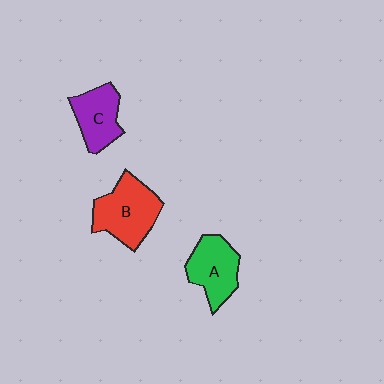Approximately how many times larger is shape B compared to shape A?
Approximately 1.2 times.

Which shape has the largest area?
Shape B (red).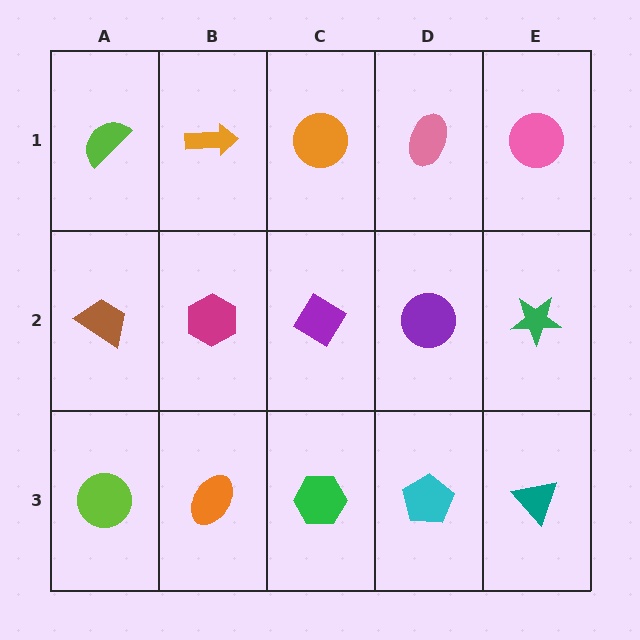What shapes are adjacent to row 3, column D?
A purple circle (row 2, column D), a green hexagon (row 3, column C), a teal triangle (row 3, column E).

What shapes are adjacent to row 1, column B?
A magenta hexagon (row 2, column B), a lime semicircle (row 1, column A), an orange circle (row 1, column C).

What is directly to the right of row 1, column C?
A pink ellipse.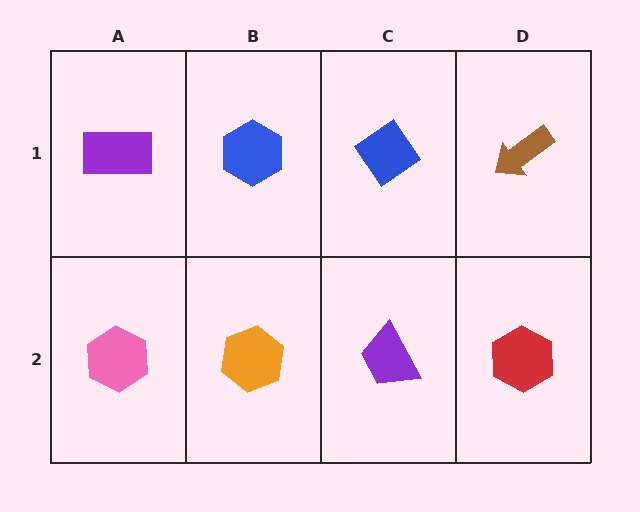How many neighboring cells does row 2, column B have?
3.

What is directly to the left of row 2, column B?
A pink hexagon.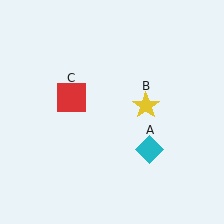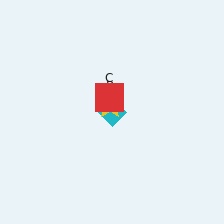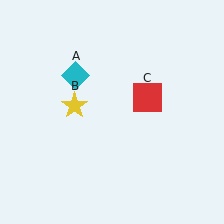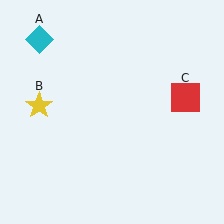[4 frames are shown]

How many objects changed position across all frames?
3 objects changed position: cyan diamond (object A), yellow star (object B), red square (object C).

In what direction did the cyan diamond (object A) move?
The cyan diamond (object A) moved up and to the left.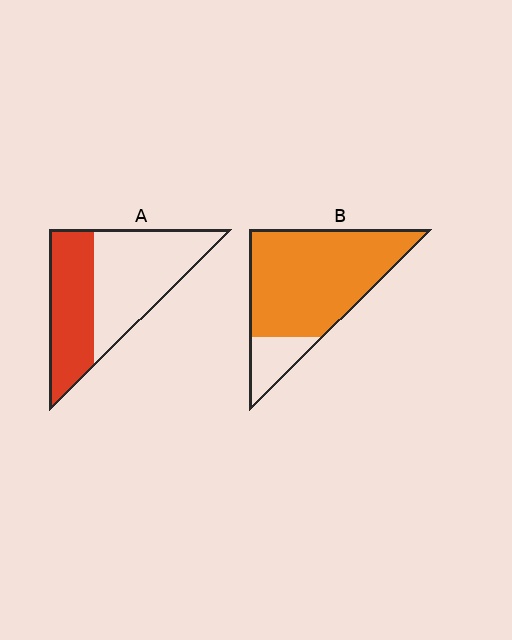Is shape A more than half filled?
No.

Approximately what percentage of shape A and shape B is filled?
A is approximately 45% and B is approximately 85%.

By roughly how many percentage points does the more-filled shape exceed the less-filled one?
By roughly 40 percentage points (B over A).